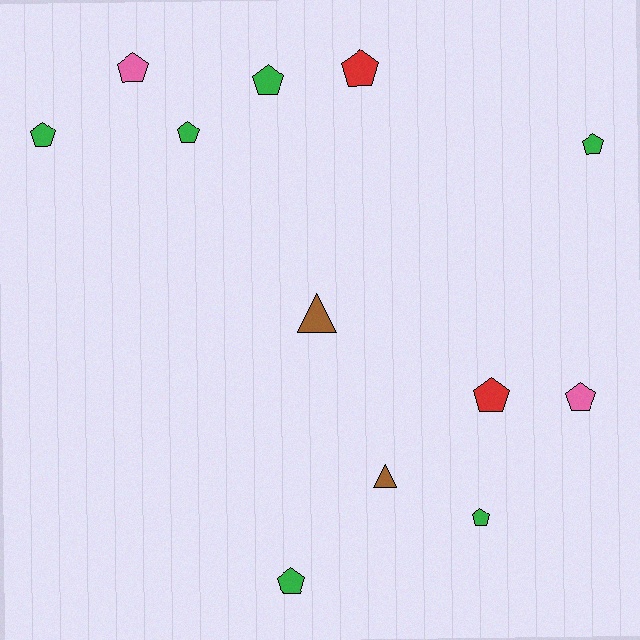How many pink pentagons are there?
There are 2 pink pentagons.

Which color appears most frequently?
Green, with 6 objects.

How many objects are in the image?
There are 12 objects.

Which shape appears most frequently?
Pentagon, with 10 objects.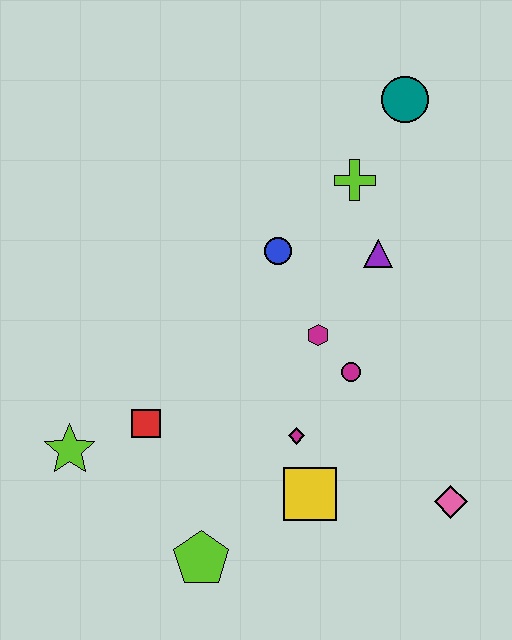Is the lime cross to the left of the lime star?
No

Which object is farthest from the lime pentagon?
The teal circle is farthest from the lime pentagon.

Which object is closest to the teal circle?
The lime cross is closest to the teal circle.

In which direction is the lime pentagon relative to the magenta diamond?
The lime pentagon is below the magenta diamond.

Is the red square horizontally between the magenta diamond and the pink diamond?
No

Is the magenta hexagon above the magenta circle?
Yes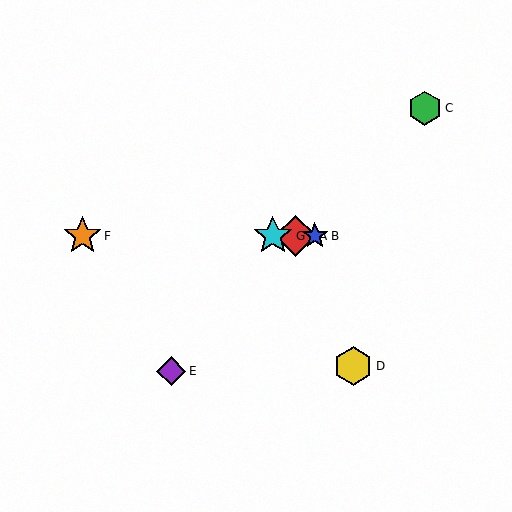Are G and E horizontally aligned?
No, G is at y≈236 and E is at y≈371.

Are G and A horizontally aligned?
Yes, both are at y≈236.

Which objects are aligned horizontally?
Objects A, B, F, G are aligned horizontally.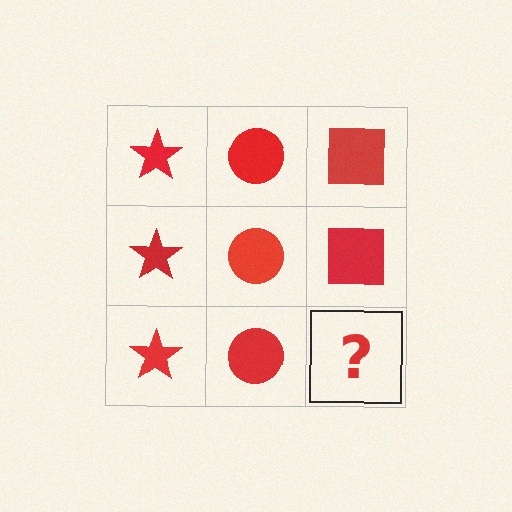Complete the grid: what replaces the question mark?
The question mark should be replaced with a red square.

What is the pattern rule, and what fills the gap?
The rule is that each column has a consistent shape. The gap should be filled with a red square.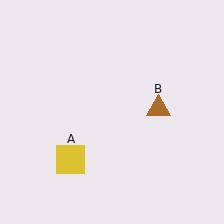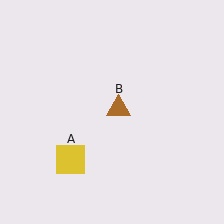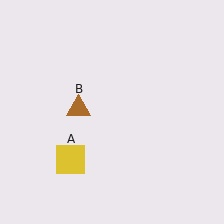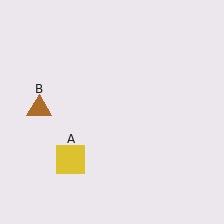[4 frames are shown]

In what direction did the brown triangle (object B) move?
The brown triangle (object B) moved left.